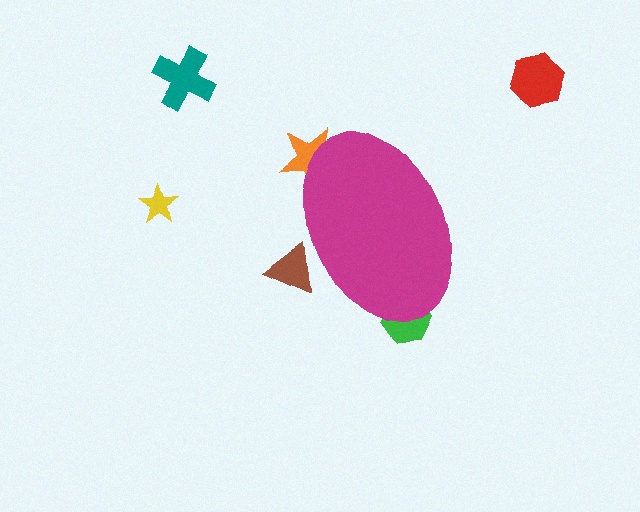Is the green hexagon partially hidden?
Yes, the green hexagon is partially hidden behind the magenta ellipse.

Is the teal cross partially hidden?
No, the teal cross is fully visible.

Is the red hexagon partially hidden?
No, the red hexagon is fully visible.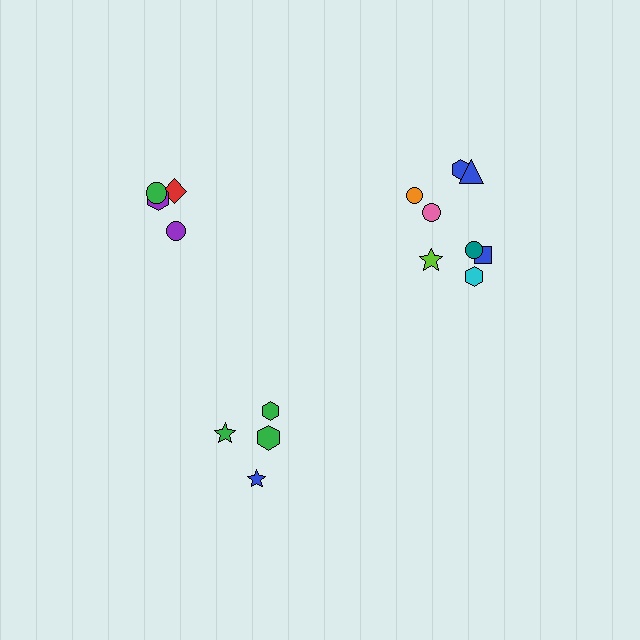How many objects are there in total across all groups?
There are 16 objects.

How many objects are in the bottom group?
There are 4 objects.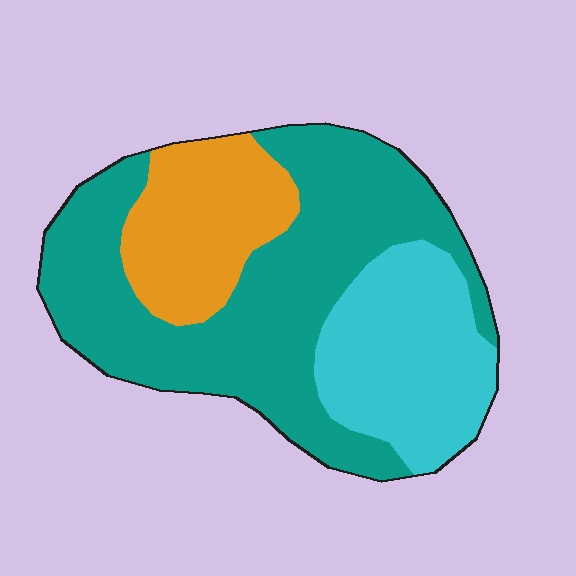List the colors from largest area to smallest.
From largest to smallest: teal, cyan, orange.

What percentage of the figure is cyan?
Cyan covers roughly 25% of the figure.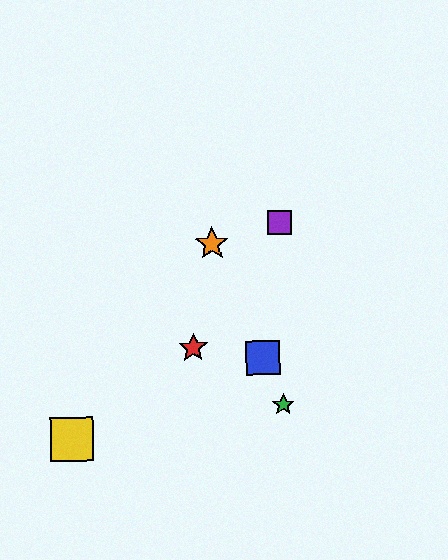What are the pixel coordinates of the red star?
The red star is at (193, 348).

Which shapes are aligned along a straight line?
The blue square, the green star, the orange star are aligned along a straight line.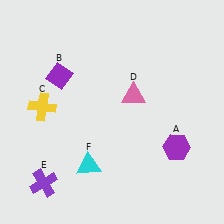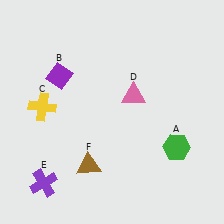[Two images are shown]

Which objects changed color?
A changed from purple to green. F changed from cyan to brown.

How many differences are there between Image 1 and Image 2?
There are 2 differences between the two images.